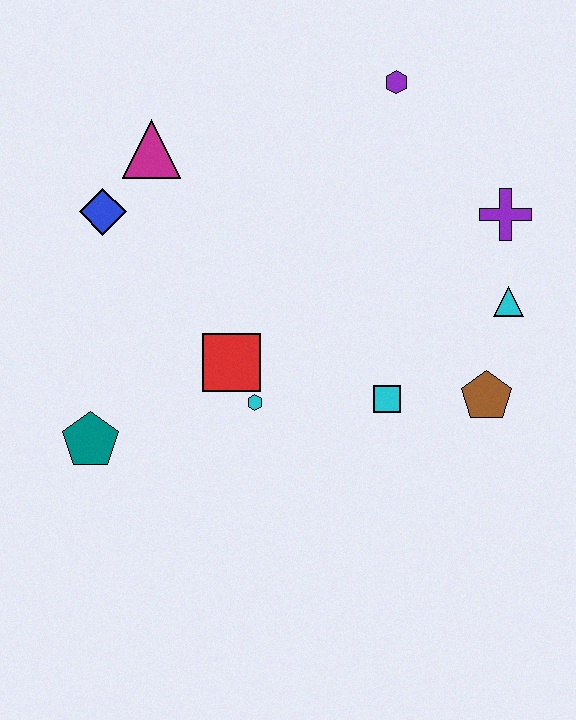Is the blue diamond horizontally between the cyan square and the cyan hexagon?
No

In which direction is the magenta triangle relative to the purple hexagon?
The magenta triangle is to the left of the purple hexagon.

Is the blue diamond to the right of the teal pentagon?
Yes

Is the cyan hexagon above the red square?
No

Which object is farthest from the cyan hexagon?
The purple hexagon is farthest from the cyan hexagon.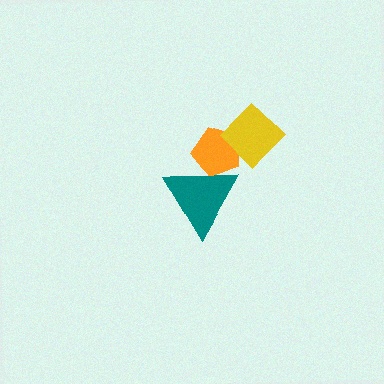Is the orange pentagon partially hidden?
Yes, it is partially covered by another shape.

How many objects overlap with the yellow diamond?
1 object overlaps with the yellow diamond.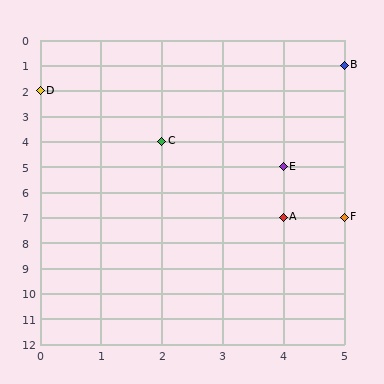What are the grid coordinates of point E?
Point E is at grid coordinates (4, 5).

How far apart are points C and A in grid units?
Points C and A are 2 columns and 3 rows apart (about 3.6 grid units diagonally).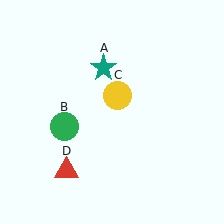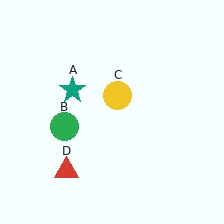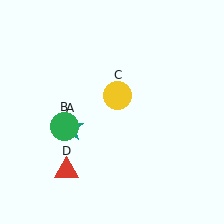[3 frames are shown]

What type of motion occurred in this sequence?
The teal star (object A) rotated counterclockwise around the center of the scene.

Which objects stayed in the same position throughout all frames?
Green circle (object B) and yellow circle (object C) and red triangle (object D) remained stationary.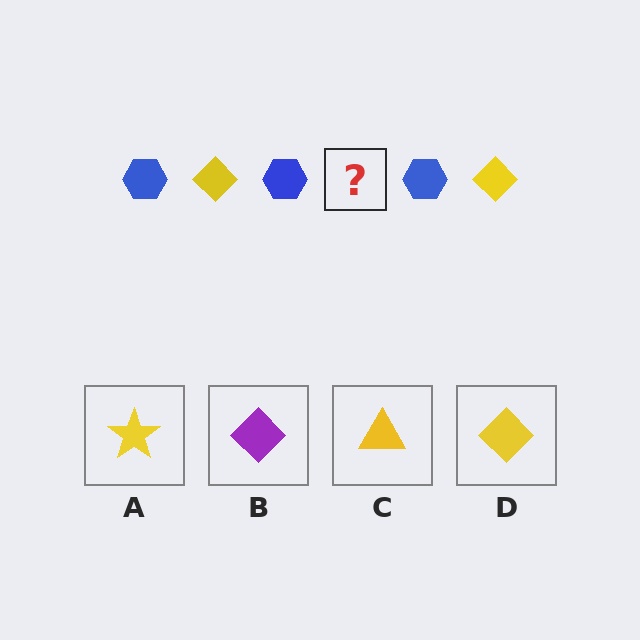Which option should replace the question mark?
Option D.